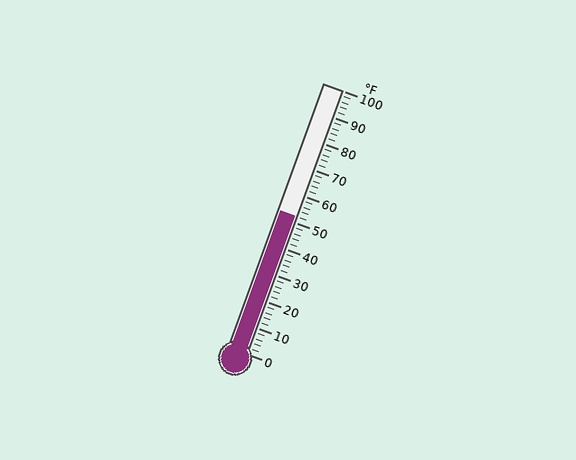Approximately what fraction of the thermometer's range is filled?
The thermometer is filled to approximately 50% of its range.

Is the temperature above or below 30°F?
The temperature is above 30°F.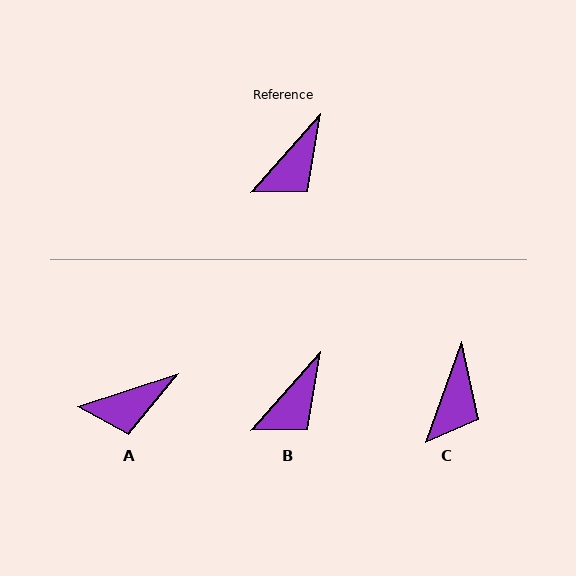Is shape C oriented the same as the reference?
No, it is off by about 22 degrees.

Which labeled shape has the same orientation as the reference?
B.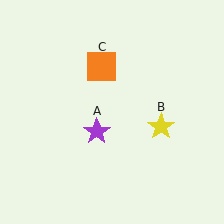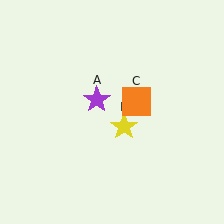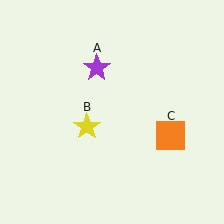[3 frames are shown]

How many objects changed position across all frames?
3 objects changed position: purple star (object A), yellow star (object B), orange square (object C).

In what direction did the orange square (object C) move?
The orange square (object C) moved down and to the right.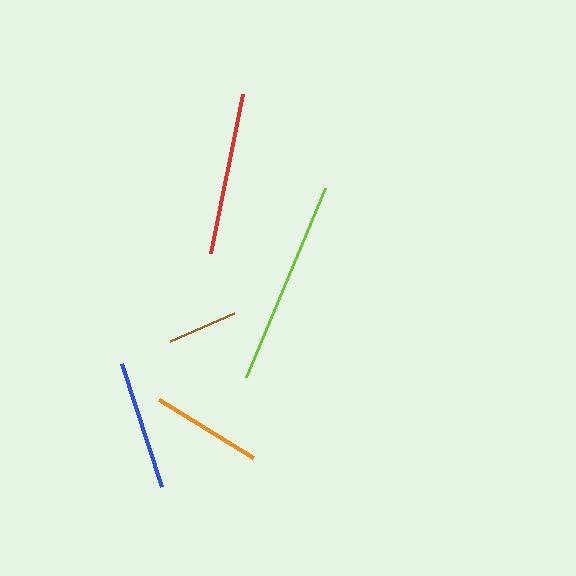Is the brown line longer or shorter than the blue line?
The blue line is longer than the brown line.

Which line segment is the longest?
The lime line is the longest at approximately 205 pixels.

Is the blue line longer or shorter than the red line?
The red line is longer than the blue line.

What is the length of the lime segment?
The lime segment is approximately 205 pixels long.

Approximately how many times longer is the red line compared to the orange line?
The red line is approximately 1.5 times the length of the orange line.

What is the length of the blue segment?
The blue segment is approximately 129 pixels long.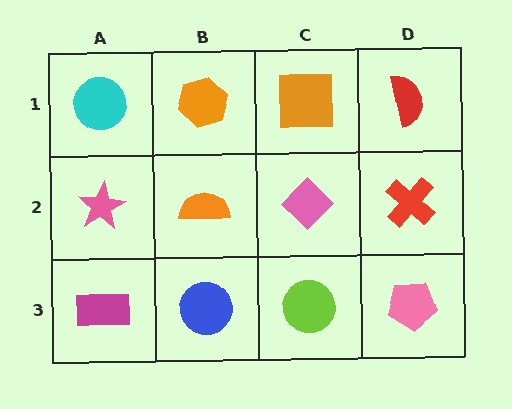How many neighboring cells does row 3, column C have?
3.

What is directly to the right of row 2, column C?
A red cross.